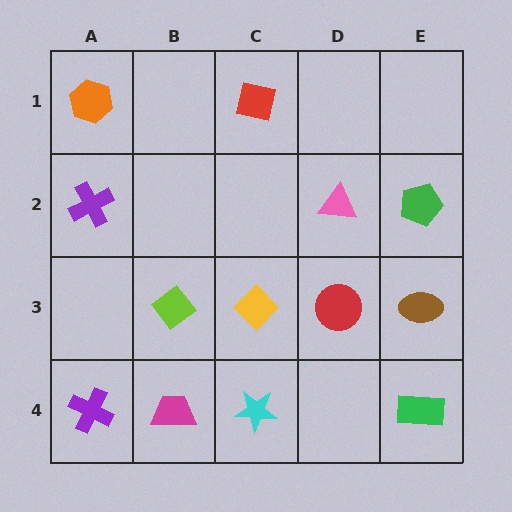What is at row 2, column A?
A purple cross.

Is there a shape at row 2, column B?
No, that cell is empty.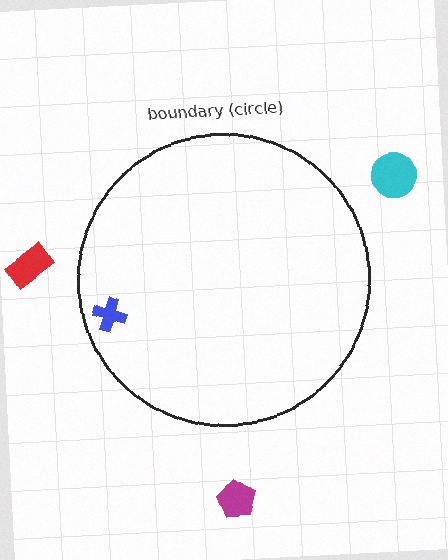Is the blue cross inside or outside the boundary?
Inside.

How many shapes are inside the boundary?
1 inside, 3 outside.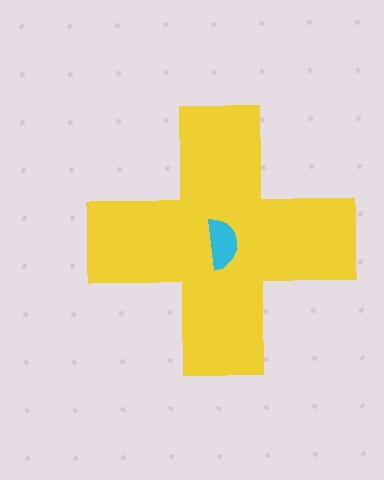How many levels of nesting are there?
2.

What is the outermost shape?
The yellow cross.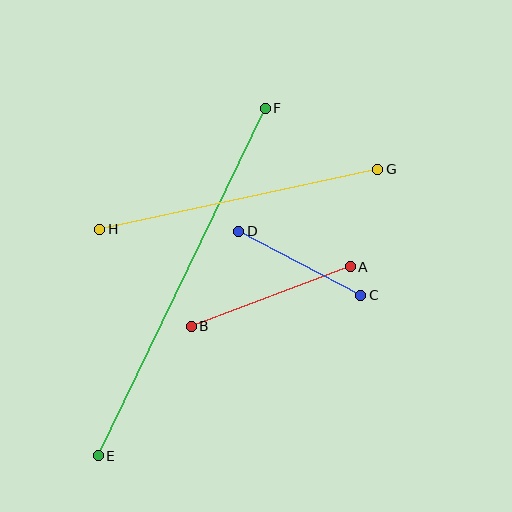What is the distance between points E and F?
The distance is approximately 386 pixels.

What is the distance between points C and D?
The distance is approximately 138 pixels.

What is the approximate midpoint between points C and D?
The midpoint is at approximately (300, 263) pixels.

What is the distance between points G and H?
The distance is approximately 284 pixels.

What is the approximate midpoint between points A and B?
The midpoint is at approximately (271, 296) pixels.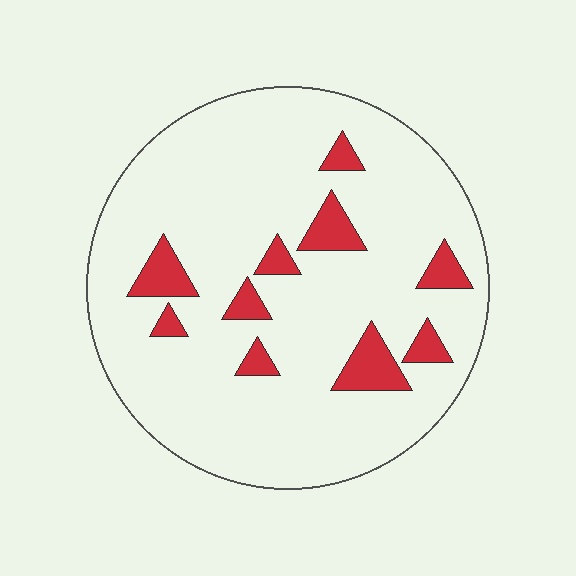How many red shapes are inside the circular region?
10.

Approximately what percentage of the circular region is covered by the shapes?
Approximately 10%.